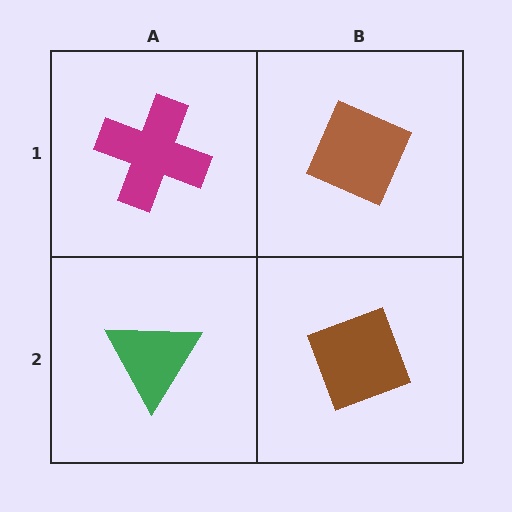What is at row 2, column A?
A green triangle.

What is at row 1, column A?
A magenta cross.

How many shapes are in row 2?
2 shapes.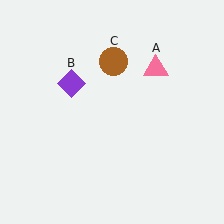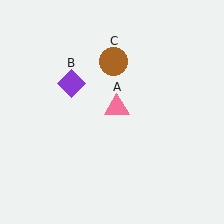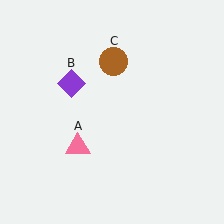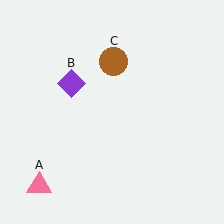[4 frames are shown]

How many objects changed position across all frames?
1 object changed position: pink triangle (object A).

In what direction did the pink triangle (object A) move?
The pink triangle (object A) moved down and to the left.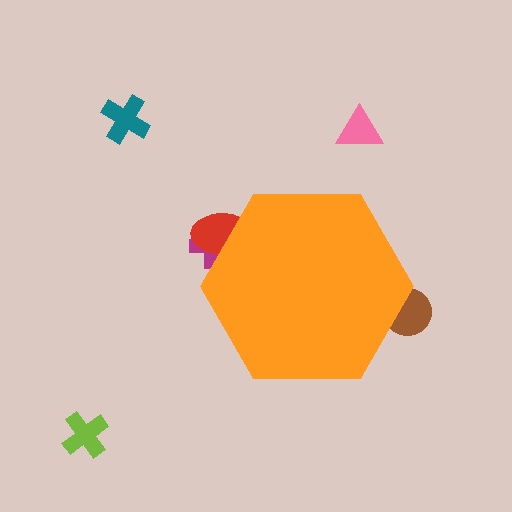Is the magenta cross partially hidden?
Yes, the magenta cross is partially hidden behind the orange hexagon.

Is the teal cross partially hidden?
No, the teal cross is fully visible.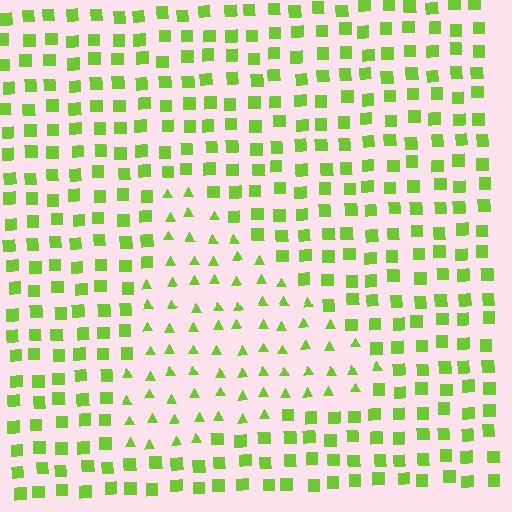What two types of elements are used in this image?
The image uses triangles inside the triangle region and squares outside it.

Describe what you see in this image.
The image is filled with small lime elements arranged in a uniform grid. A triangle-shaped region contains triangles, while the surrounding area contains squares. The boundary is defined purely by the change in element shape.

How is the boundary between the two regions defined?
The boundary is defined by a change in element shape: triangles inside vs. squares outside. All elements share the same color and spacing.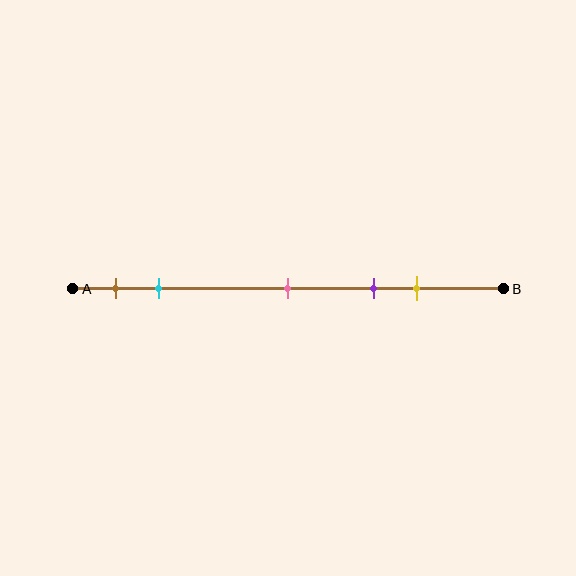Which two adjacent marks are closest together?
The brown and cyan marks are the closest adjacent pair.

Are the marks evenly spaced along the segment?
No, the marks are not evenly spaced.